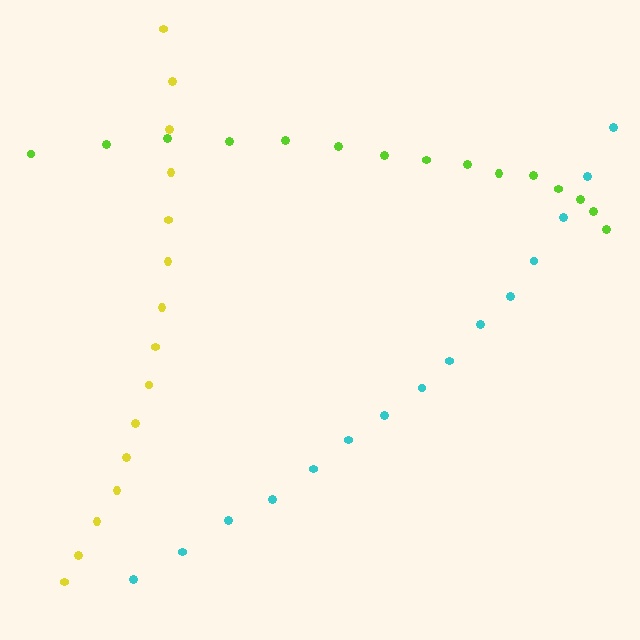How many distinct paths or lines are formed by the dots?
There are 3 distinct paths.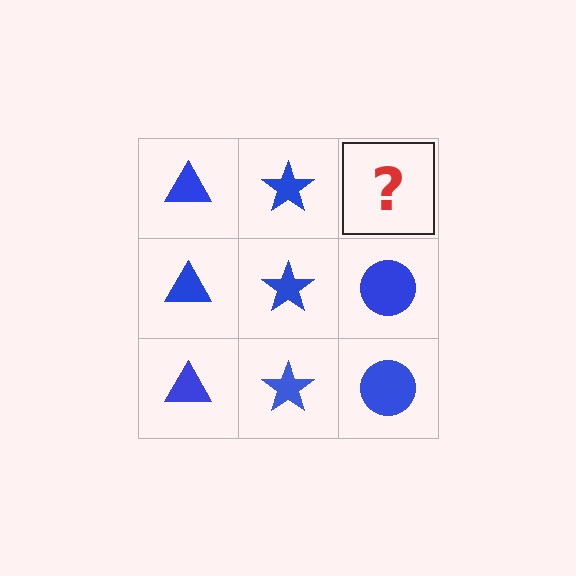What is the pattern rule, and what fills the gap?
The rule is that each column has a consistent shape. The gap should be filled with a blue circle.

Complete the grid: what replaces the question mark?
The question mark should be replaced with a blue circle.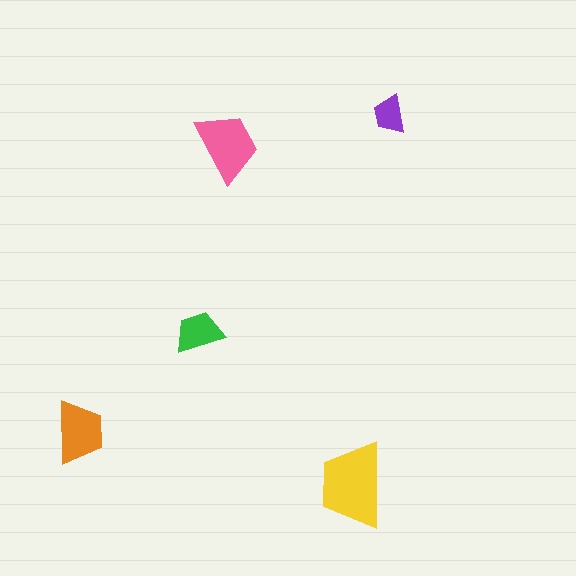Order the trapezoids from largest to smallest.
the yellow one, the pink one, the orange one, the green one, the purple one.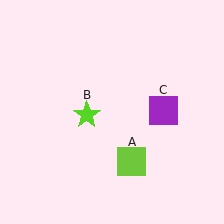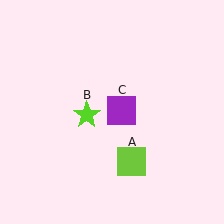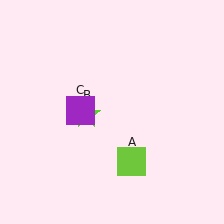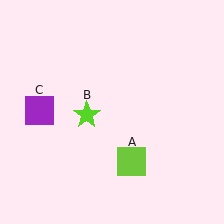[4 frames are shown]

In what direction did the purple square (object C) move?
The purple square (object C) moved left.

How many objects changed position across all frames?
1 object changed position: purple square (object C).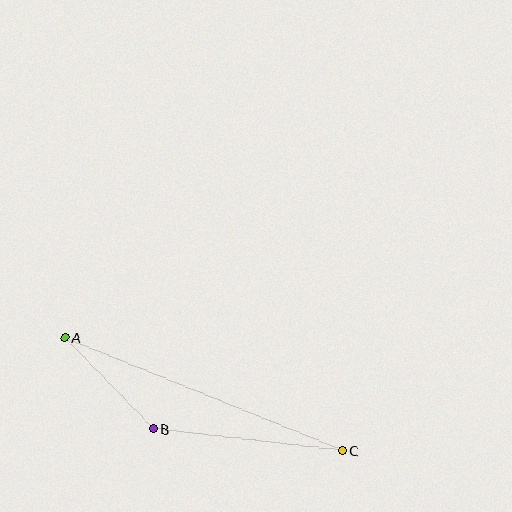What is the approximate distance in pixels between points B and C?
The distance between B and C is approximately 190 pixels.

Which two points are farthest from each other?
Points A and C are farthest from each other.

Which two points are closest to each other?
Points A and B are closest to each other.